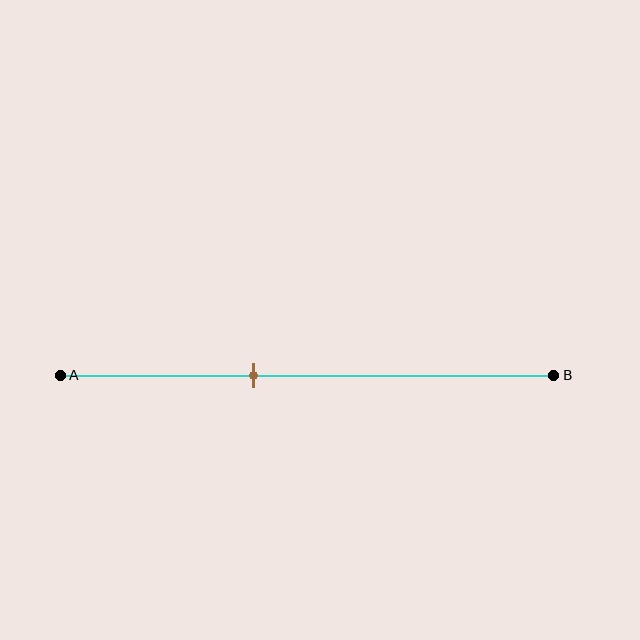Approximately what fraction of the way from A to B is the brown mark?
The brown mark is approximately 40% of the way from A to B.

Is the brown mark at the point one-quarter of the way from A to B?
No, the mark is at about 40% from A, not at the 25% one-quarter point.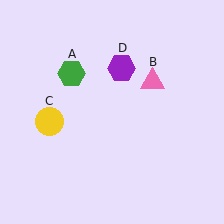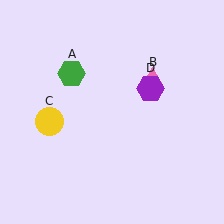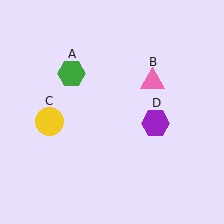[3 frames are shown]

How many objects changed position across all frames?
1 object changed position: purple hexagon (object D).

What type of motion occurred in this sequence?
The purple hexagon (object D) rotated clockwise around the center of the scene.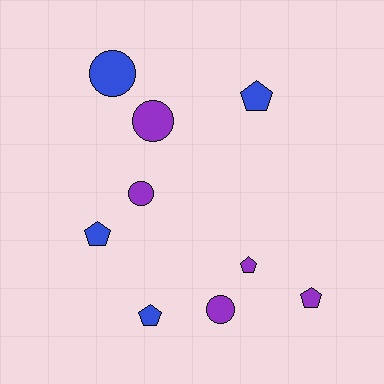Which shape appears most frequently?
Pentagon, with 5 objects.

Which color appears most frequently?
Purple, with 5 objects.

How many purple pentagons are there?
There are 2 purple pentagons.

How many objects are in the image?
There are 9 objects.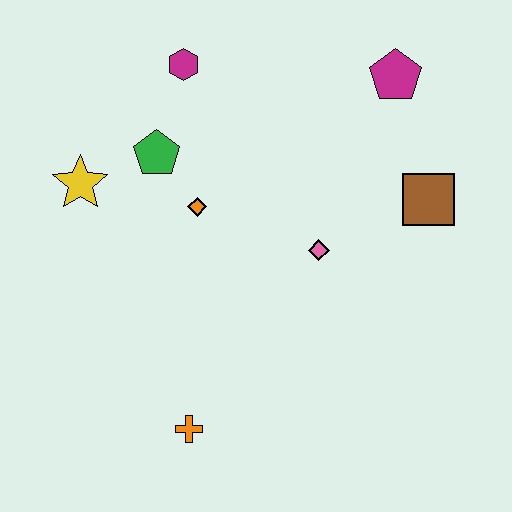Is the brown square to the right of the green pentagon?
Yes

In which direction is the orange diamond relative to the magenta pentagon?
The orange diamond is to the left of the magenta pentagon.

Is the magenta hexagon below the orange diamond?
No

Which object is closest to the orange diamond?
The green pentagon is closest to the orange diamond.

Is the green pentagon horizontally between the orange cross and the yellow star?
Yes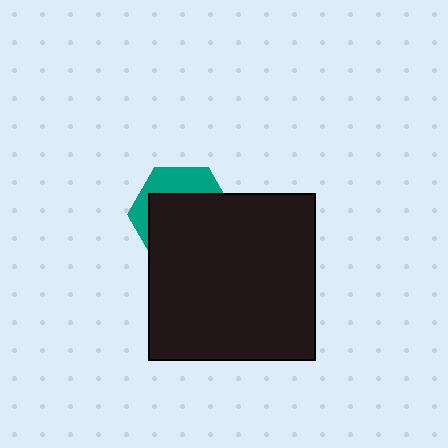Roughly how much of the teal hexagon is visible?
A small part of it is visible (roughly 32%).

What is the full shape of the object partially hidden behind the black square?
The partially hidden object is a teal hexagon.